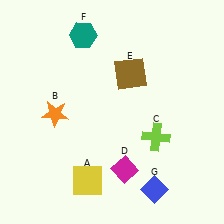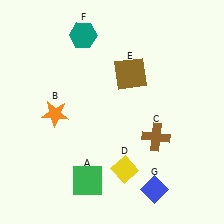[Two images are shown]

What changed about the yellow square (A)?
In Image 1, A is yellow. In Image 2, it changed to green.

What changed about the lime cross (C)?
In Image 1, C is lime. In Image 2, it changed to brown.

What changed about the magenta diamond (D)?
In Image 1, D is magenta. In Image 2, it changed to yellow.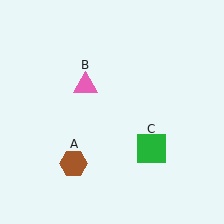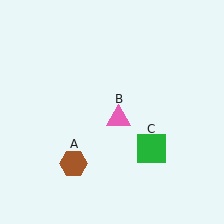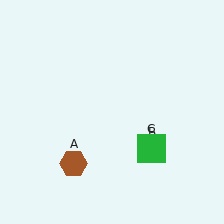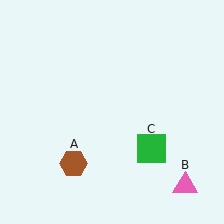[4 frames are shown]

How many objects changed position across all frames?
1 object changed position: pink triangle (object B).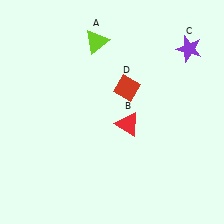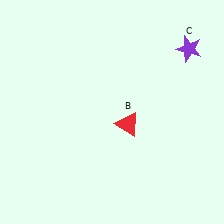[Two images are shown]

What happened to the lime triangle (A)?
The lime triangle (A) was removed in Image 2. It was in the top-left area of Image 1.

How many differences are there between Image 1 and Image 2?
There are 2 differences between the two images.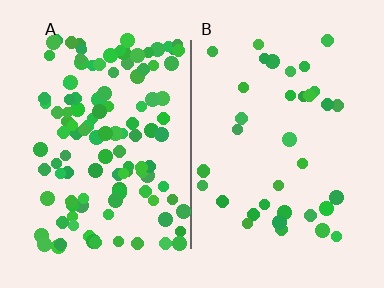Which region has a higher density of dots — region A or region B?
A (the left).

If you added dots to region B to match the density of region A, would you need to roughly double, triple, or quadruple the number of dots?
Approximately triple.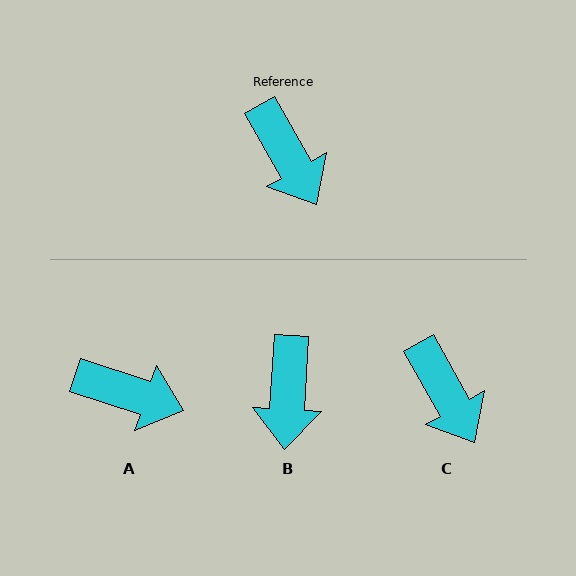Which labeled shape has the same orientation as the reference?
C.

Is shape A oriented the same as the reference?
No, it is off by about 42 degrees.